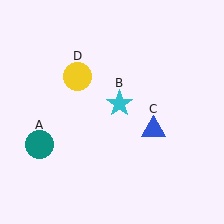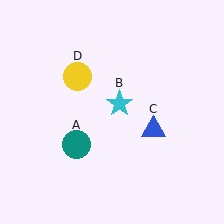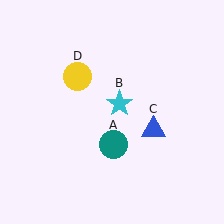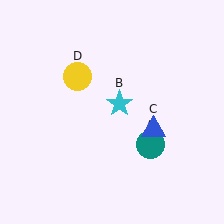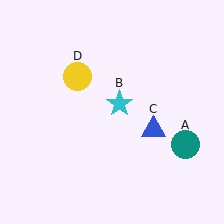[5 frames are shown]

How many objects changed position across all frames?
1 object changed position: teal circle (object A).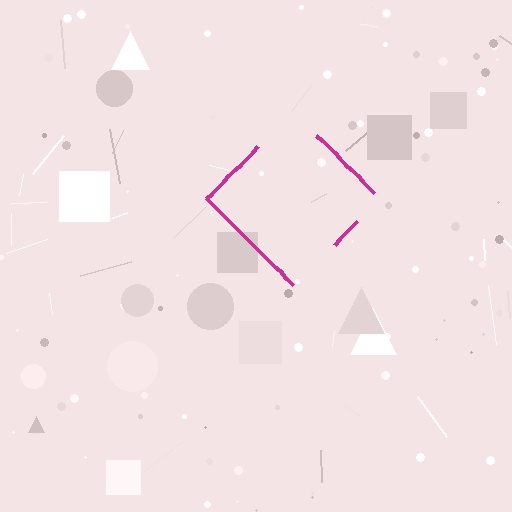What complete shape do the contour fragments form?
The contour fragments form a diamond.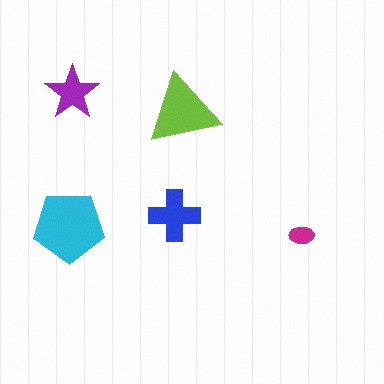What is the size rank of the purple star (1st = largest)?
4th.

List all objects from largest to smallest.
The cyan pentagon, the lime triangle, the blue cross, the purple star, the magenta ellipse.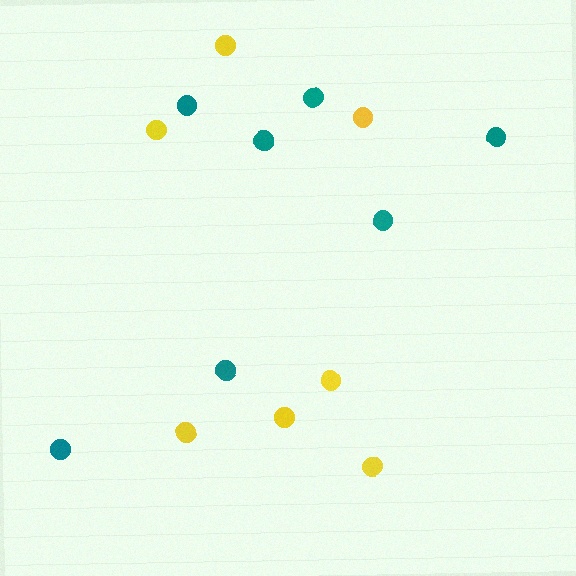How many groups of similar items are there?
There are 2 groups: one group of yellow circles (7) and one group of teal circles (7).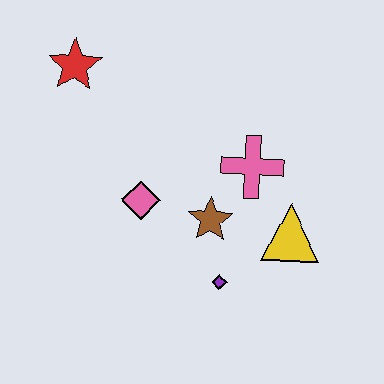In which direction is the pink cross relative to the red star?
The pink cross is to the right of the red star.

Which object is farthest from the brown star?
The red star is farthest from the brown star.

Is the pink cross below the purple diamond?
No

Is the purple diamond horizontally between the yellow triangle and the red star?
Yes